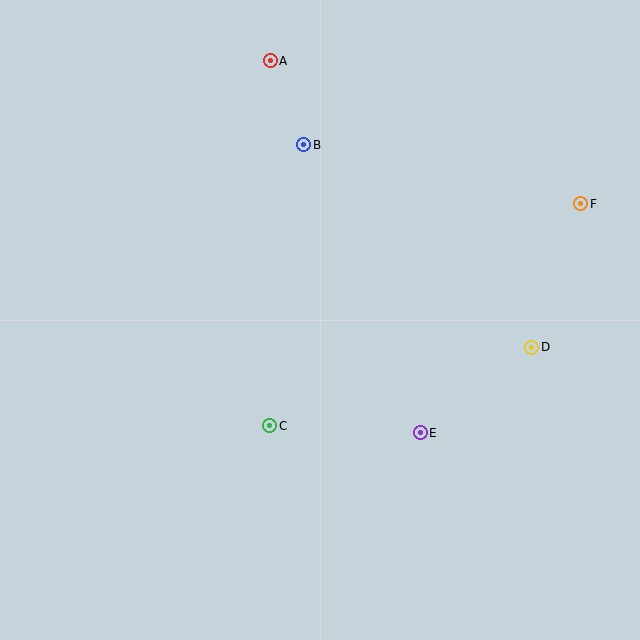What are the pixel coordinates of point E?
Point E is at (420, 433).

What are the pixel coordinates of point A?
Point A is at (270, 61).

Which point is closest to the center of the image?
Point C at (270, 426) is closest to the center.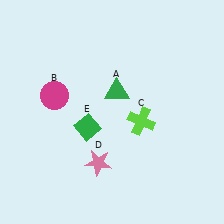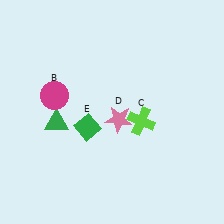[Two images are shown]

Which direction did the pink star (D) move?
The pink star (D) moved up.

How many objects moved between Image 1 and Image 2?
2 objects moved between the two images.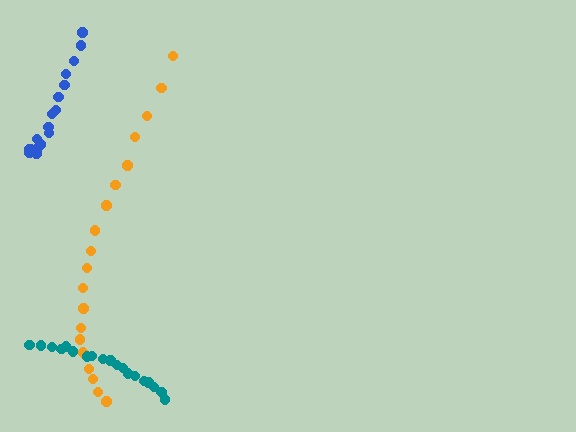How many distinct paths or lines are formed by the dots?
There are 3 distinct paths.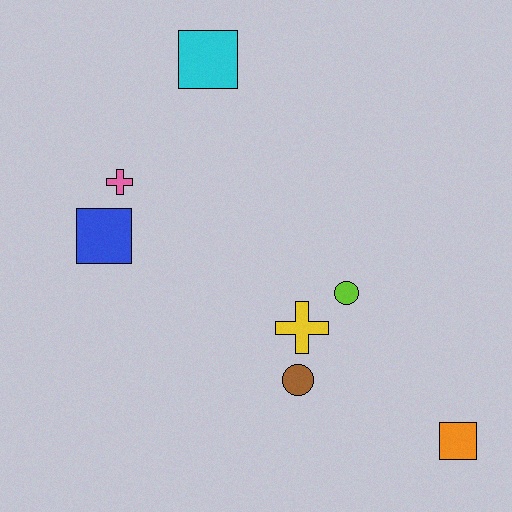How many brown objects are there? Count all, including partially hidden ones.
There is 1 brown object.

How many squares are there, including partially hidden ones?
There are 3 squares.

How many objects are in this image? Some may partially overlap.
There are 7 objects.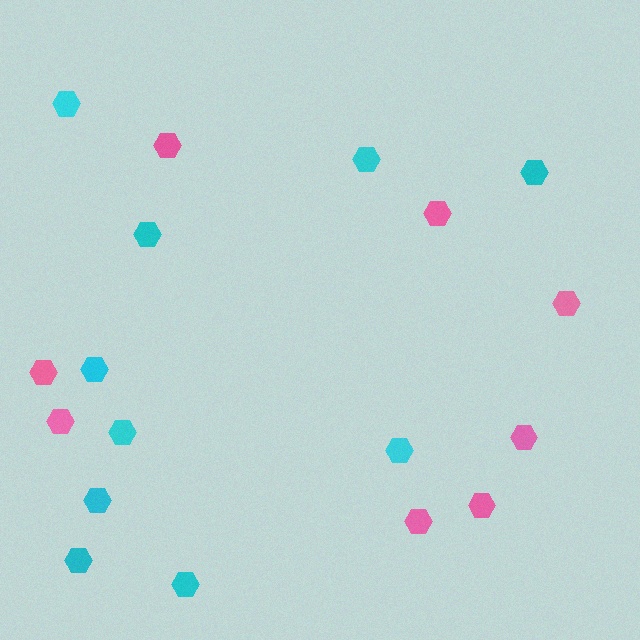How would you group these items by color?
There are 2 groups: one group of cyan hexagons (10) and one group of pink hexagons (8).